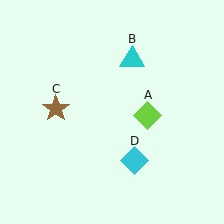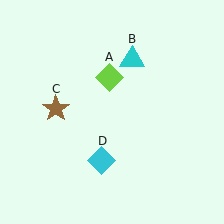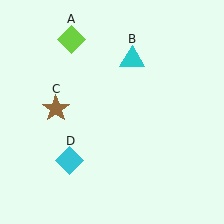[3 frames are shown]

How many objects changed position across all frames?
2 objects changed position: lime diamond (object A), cyan diamond (object D).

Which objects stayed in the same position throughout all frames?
Cyan triangle (object B) and brown star (object C) remained stationary.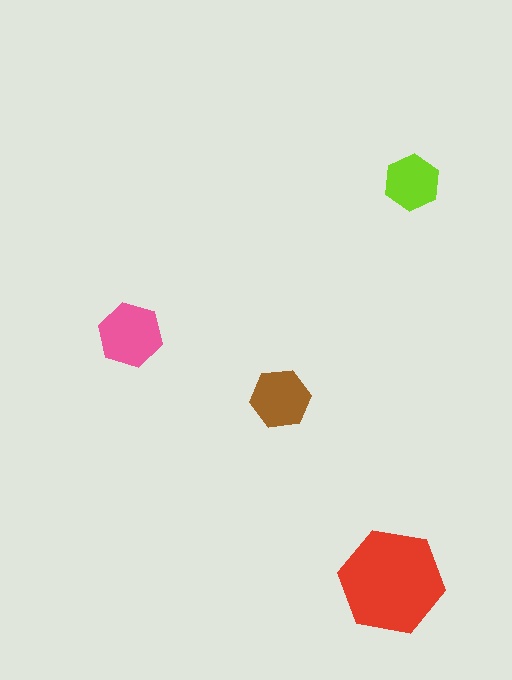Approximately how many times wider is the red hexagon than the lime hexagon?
About 2 times wider.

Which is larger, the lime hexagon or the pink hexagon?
The pink one.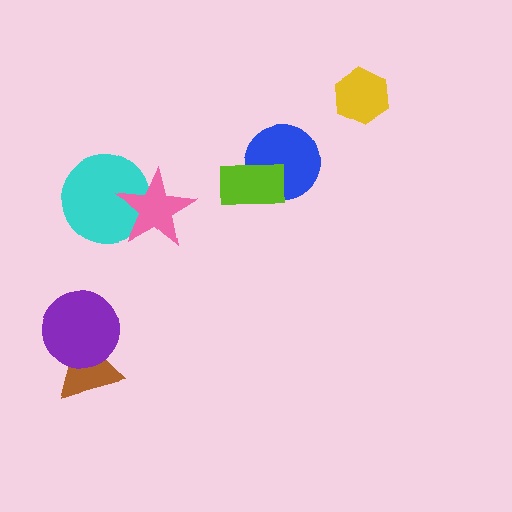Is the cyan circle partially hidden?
Yes, it is partially covered by another shape.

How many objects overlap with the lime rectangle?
1 object overlaps with the lime rectangle.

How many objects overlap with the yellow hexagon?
0 objects overlap with the yellow hexagon.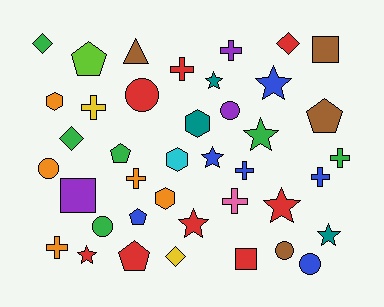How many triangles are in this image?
There is 1 triangle.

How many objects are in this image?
There are 40 objects.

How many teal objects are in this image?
There are 3 teal objects.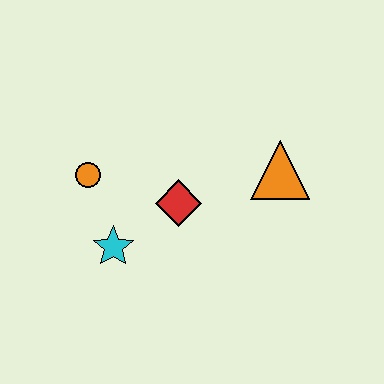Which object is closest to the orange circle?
The cyan star is closest to the orange circle.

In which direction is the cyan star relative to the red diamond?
The cyan star is to the left of the red diamond.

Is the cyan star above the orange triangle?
No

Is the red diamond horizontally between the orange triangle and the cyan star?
Yes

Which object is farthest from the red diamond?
The orange triangle is farthest from the red diamond.